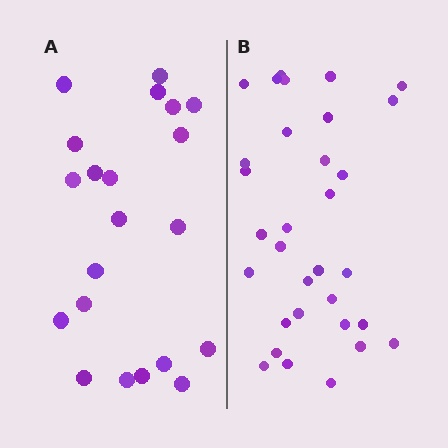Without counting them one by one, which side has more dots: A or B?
Region B (the right region) has more dots.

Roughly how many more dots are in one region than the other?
Region B has roughly 12 or so more dots than region A.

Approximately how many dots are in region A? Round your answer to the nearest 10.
About 20 dots. (The exact count is 21, which rounds to 20.)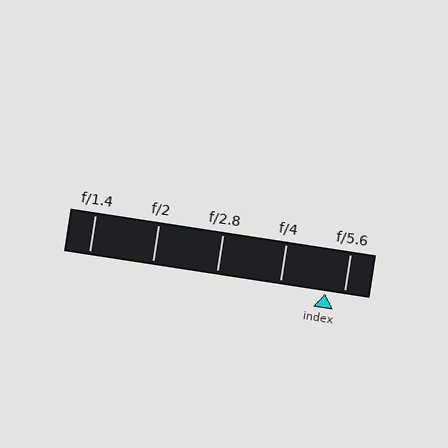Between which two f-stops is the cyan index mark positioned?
The index mark is between f/4 and f/5.6.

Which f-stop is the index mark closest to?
The index mark is closest to f/5.6.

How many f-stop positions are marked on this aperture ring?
There are 5 f-stop positions marked.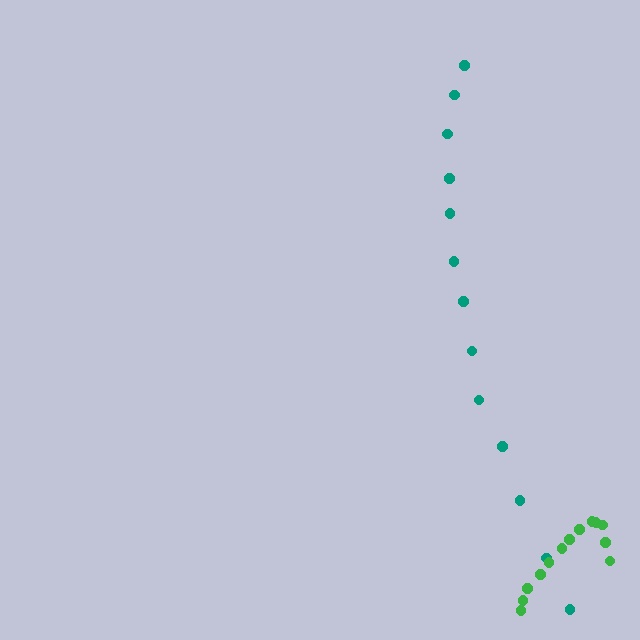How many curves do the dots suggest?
There are 2 distinct paths.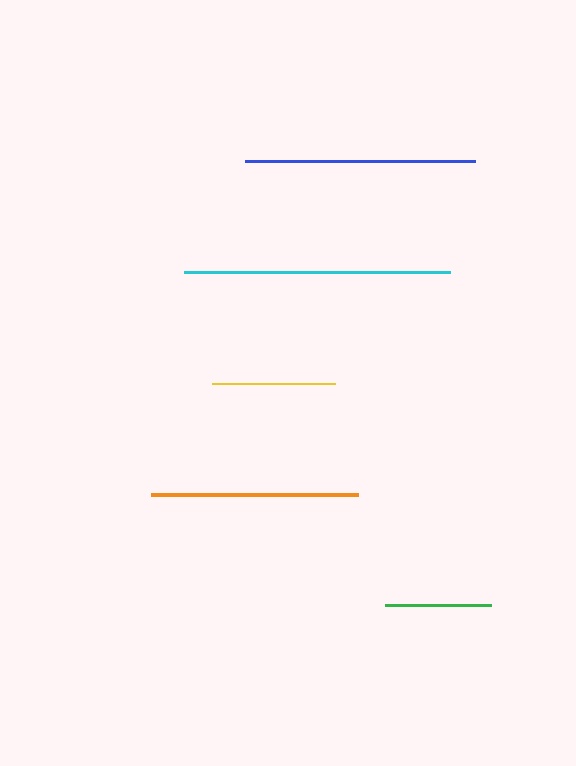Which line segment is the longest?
The cyan line is the longest at approximately 266 pixels.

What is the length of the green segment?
The green segment is approximately 106 pixels long.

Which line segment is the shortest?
The green line is the shortest at approximately 106 pixels.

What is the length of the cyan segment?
The cyan segment is approximately 266 pixels long.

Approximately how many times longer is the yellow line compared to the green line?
The yellow line is approximately 1.2 times the length of the green line.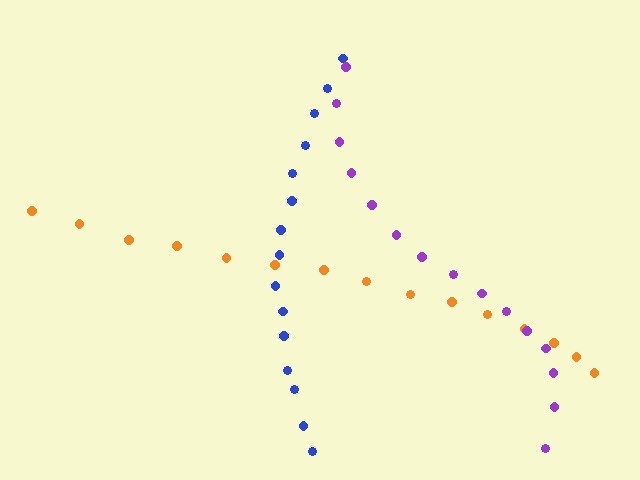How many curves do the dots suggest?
There are 3 distinct paths.